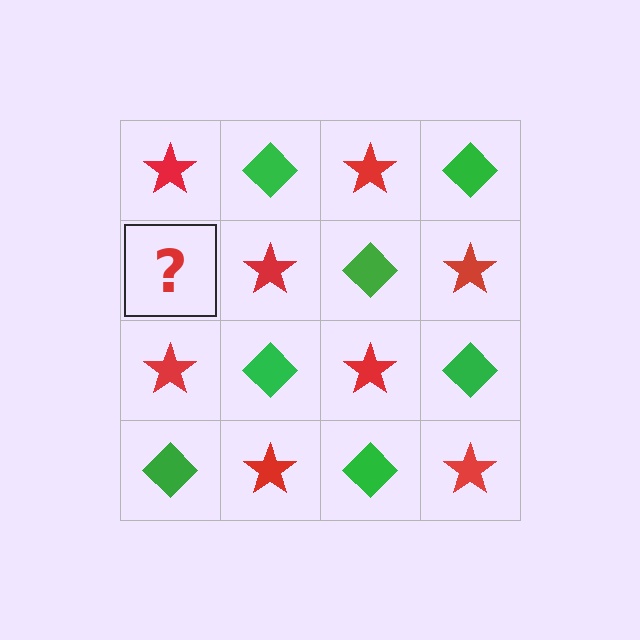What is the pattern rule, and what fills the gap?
The rule is that it alternates red star and green diamond in a checkerboard pattern. The gap should be filled with a green diamond.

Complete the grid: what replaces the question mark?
The question mark should be replaced with a green diamond.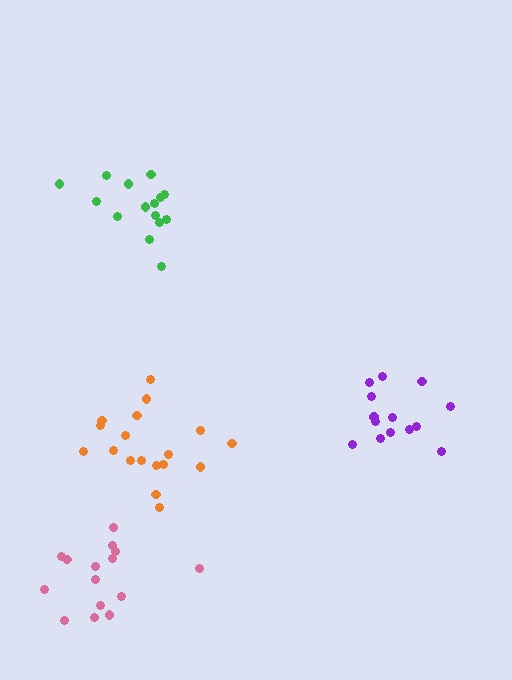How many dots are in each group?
Group 1: 15 dots, Group 2: 18 dots, Group 3: 14 dots, Group 4: 15 dots (62 total).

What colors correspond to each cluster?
The clusters are colored: green, orange, purple, pink.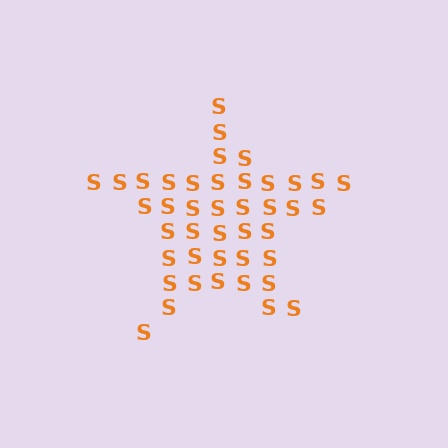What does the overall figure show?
The overall figure shows a star.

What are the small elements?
The small elements are letter S's.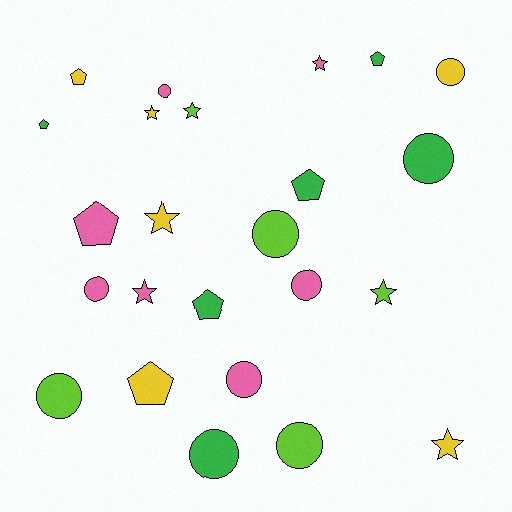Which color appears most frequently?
Pink, with 7 objects.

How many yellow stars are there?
There are 3 yellow stars.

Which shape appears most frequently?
Circle, with 10 objects.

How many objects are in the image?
There are 24 objects.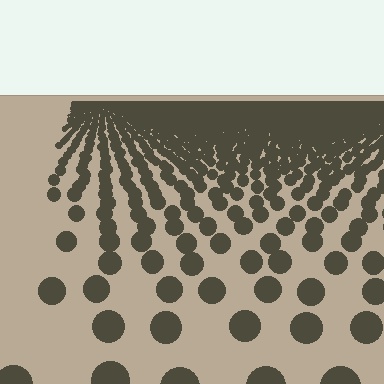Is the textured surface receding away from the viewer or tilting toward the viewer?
The surface is receding away from the viewer. Texture elements get smaller and denser toward the top.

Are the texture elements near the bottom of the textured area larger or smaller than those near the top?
Larger. Near the bottom, elements are closer to the viewer and appear at a bigger on-screen size.